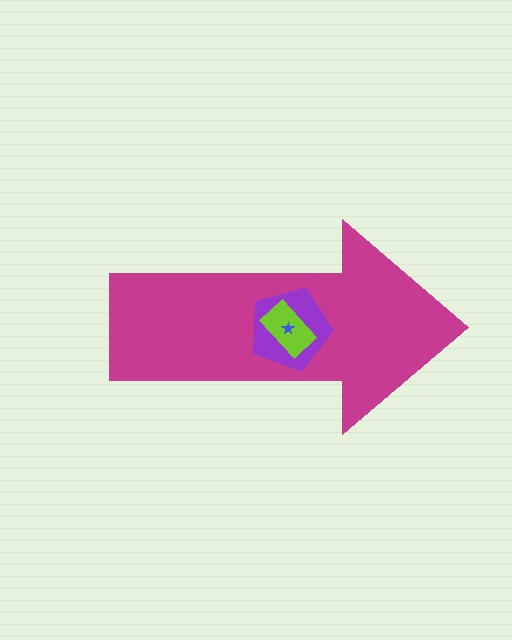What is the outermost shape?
The magenta arrow.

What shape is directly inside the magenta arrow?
The purple pentagon.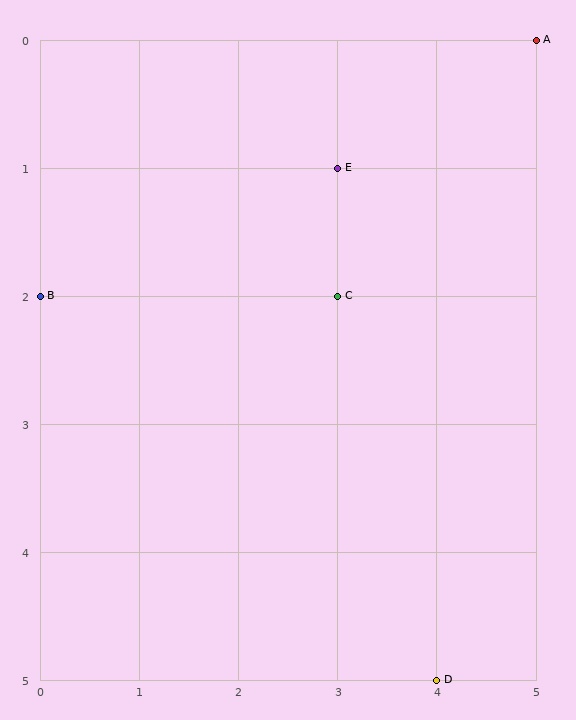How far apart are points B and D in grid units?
Points B and D are 4 columns and 3 rows apart (about 5.0 grid units diagonally).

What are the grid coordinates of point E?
Point E is at grid coordinates (3, 1).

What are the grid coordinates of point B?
Point B is at grid coordinates (0, 2).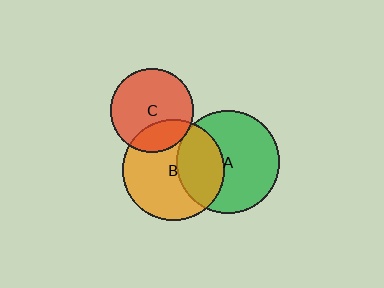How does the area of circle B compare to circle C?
Approximately 1.5 times.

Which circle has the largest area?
Circle A (green).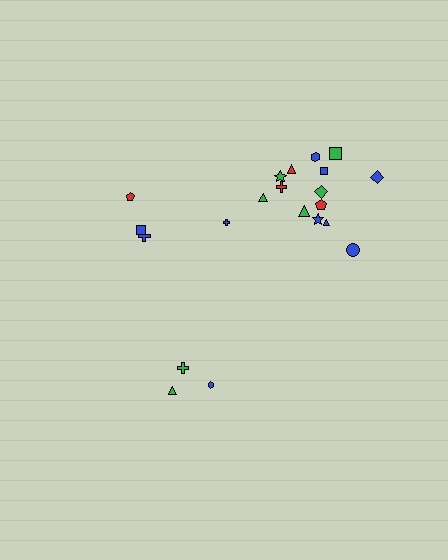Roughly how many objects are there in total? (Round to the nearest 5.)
Roughly 20 objects in total.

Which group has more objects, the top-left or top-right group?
The top-right group.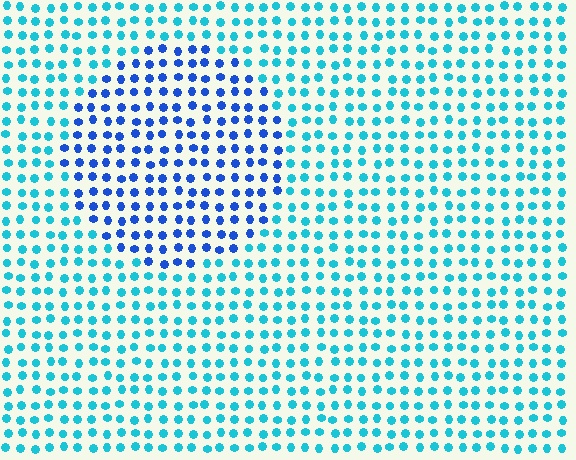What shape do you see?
I see a circle.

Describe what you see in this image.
The image is filled with small cyan elements in a uniform arrangement. A circle-shaped region is visible where the elements are tinted to a slightly different hue, forming a subtle color boundary.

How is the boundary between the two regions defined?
The boundary is defined purely by a slight shift in hue (about 38 degrees). Spacing, size, and orientation are identical on both sides.